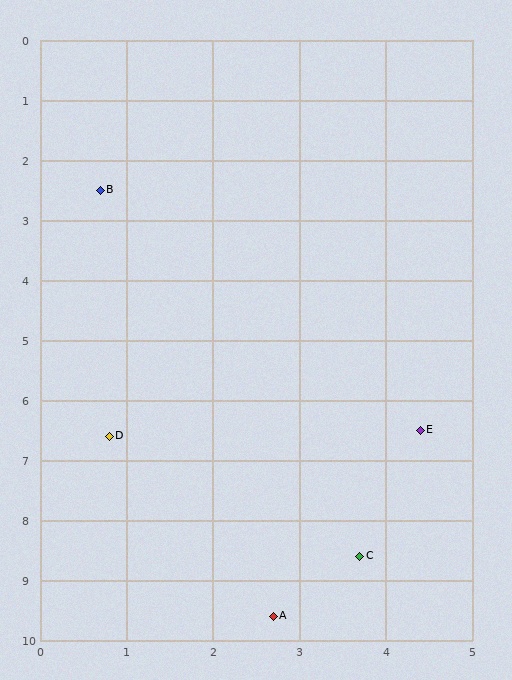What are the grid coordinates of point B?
Point B is at approximately (0.7, 2.5).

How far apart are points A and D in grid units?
Points A and D are about 3.6 grid units apart.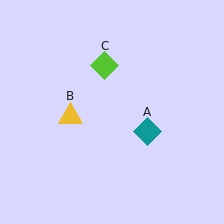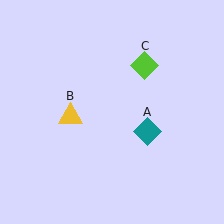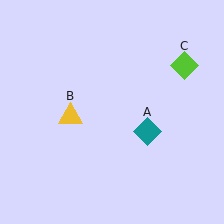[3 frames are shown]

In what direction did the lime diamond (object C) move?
The lime diamond (object C) moved right.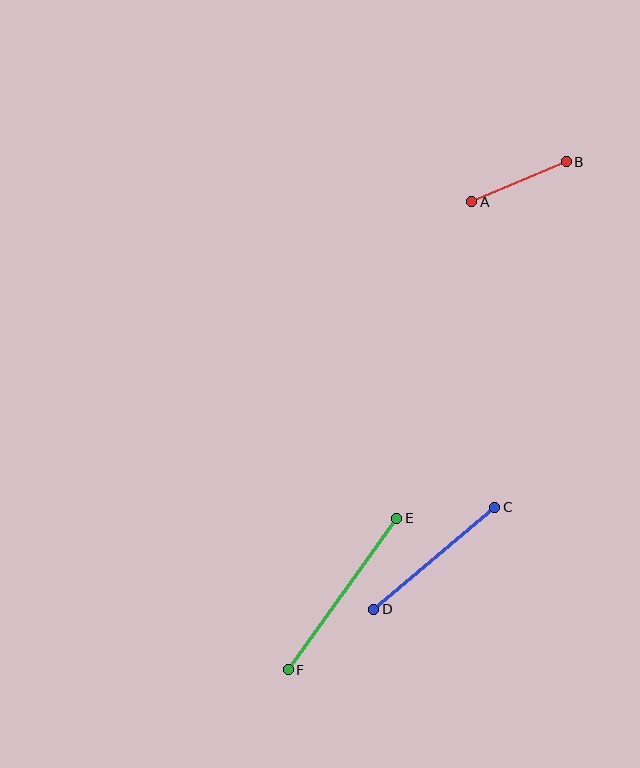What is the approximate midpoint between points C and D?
The midpoint is at approximately (434, 558) pixels.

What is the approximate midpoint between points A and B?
The midpoint is at approximately (519, 182) pixels.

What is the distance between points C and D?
The distance is approximately 158 pixels.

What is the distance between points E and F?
The distance is approximately 187 pixels.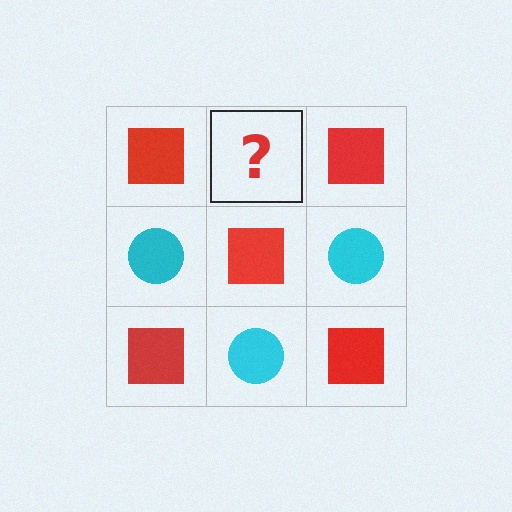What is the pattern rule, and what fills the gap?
The rule is that it alternates red square and cyan circle in a checkerboard pattern. The gap should be filled with a cyan circle.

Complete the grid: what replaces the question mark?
The question mark should be replaced with a cyan circle.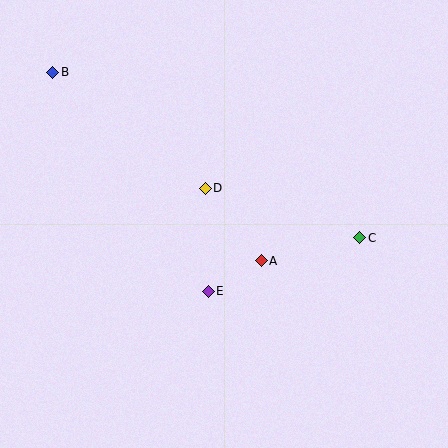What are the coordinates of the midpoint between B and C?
The midpoint between B and C is at (206, 155).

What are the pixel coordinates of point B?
Point B is at (53, 72).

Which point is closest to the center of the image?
Point D at (205, 188) is closest to the center.